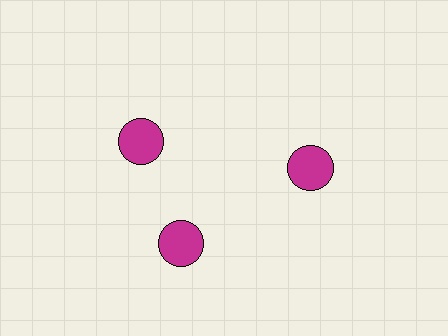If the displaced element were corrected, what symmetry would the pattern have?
It would have 3-fold rotational symmetry — the pattern would map onto itself every 120 degrees.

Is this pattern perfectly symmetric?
No. The 3 magenta circles are arranged in a ring, but one element near the 11 o'clock position is rotated out of alignment along the ring, breaking the 3-fold rotational symmetry.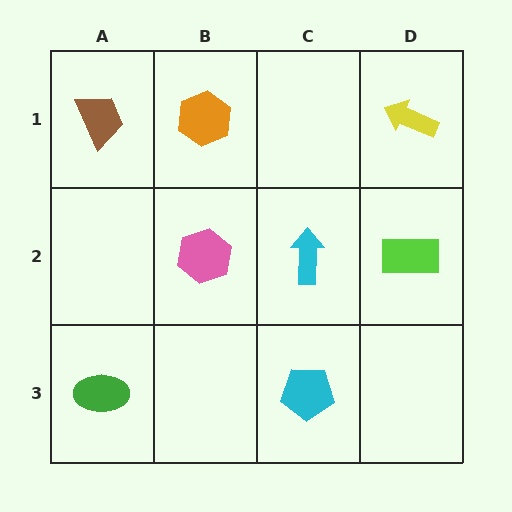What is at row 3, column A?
A green ellipse.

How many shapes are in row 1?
3 shapes.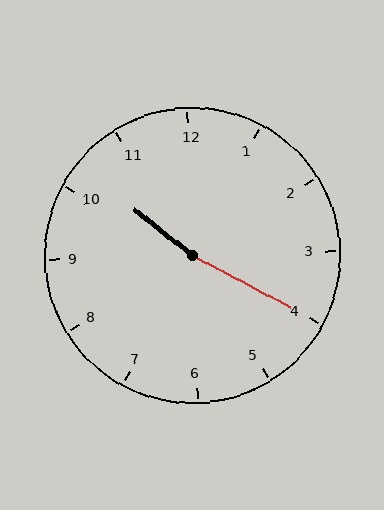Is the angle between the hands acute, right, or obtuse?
It is obtuse.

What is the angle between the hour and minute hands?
Approximately 170 degrees.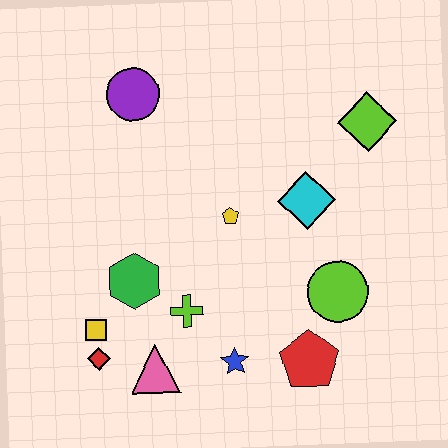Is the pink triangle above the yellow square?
No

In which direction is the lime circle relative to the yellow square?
The lime circle is to the right of the yellow square.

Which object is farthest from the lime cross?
The lime diamond is farthest from the lime cross.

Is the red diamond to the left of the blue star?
Yes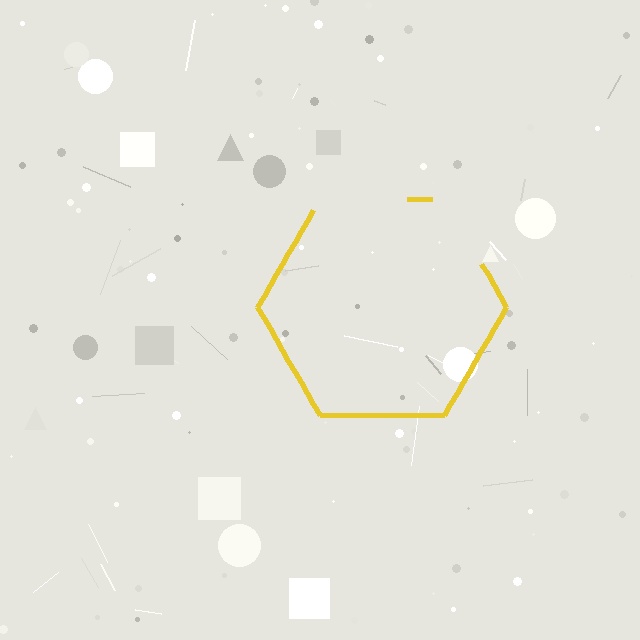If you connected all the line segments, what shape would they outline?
They would outline a hexagon.